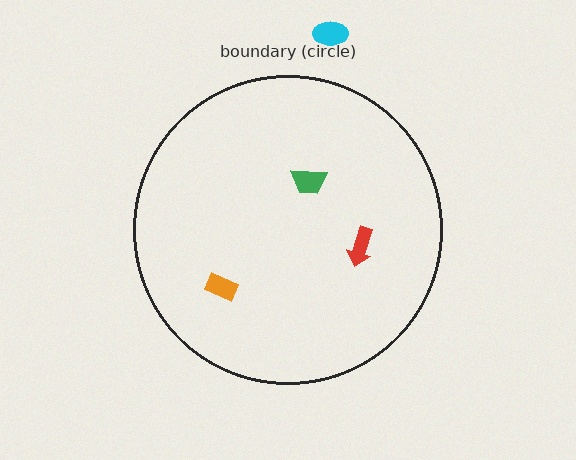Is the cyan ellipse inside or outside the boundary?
Outside.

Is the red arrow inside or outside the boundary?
Inside.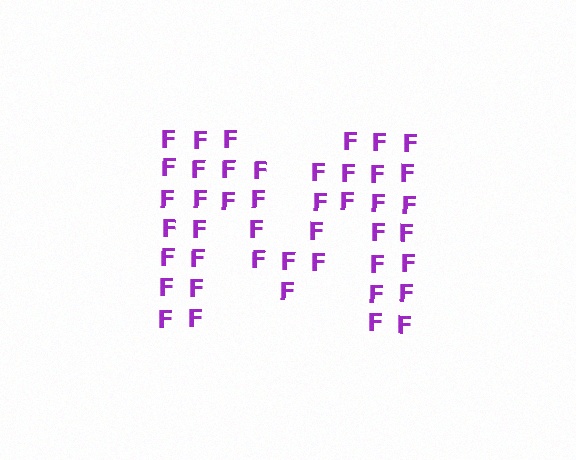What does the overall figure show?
The overall figure shows the letter M.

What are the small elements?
The small elements are letter F's.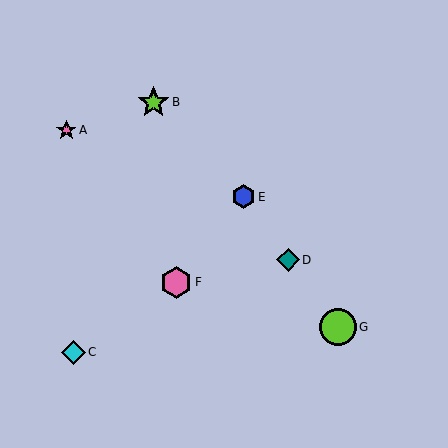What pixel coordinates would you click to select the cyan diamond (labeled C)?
Click at (73, 352) to select the cyan diamond C.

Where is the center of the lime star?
The center of the lime star is at (153, 102).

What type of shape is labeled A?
Shape A is a pink star.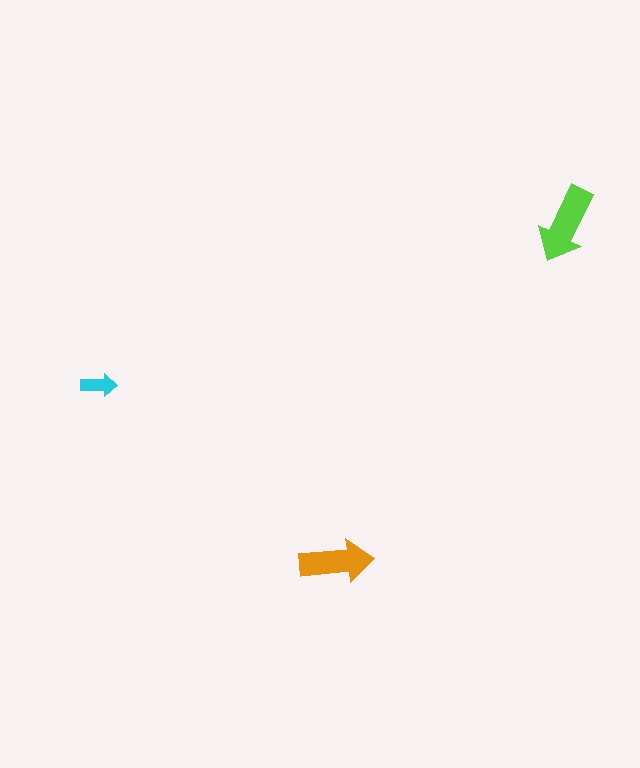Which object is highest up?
The lime arrow is topmost.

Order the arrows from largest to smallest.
the lime one, the orange one, the cyan one.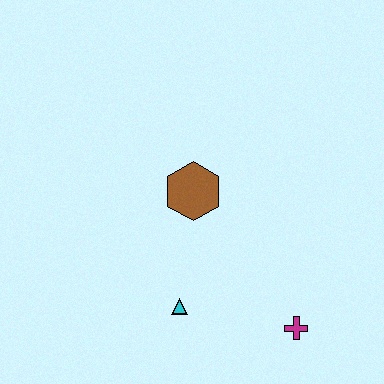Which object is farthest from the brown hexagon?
The magenta cross is farthest from the brown hexagon.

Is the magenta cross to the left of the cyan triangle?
No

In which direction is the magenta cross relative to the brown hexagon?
The magenta cross is below the brown hexagon.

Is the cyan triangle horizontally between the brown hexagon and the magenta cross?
No